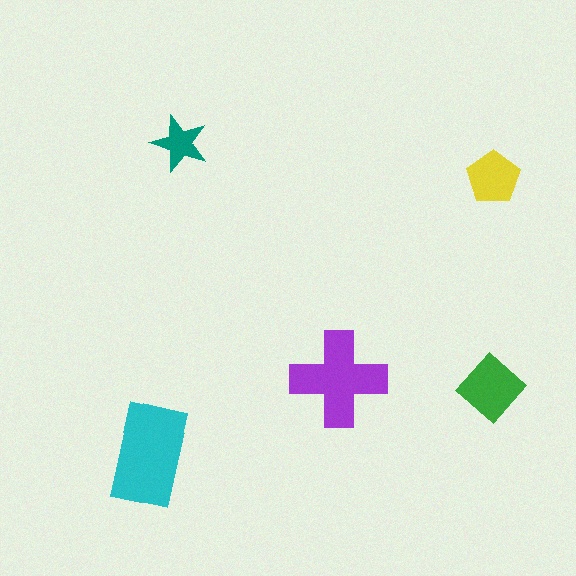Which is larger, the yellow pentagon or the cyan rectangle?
The cyan rectangle.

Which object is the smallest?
The teal star.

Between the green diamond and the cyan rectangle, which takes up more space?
The cyan rectangle.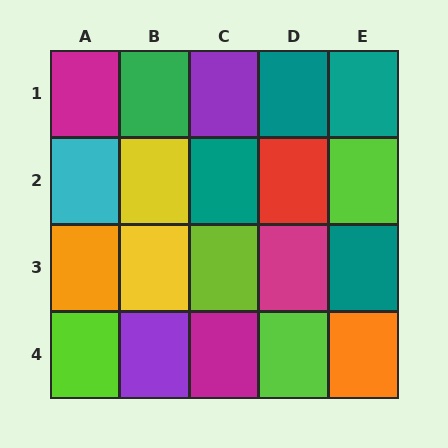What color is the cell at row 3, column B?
Yellow.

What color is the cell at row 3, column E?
Teal.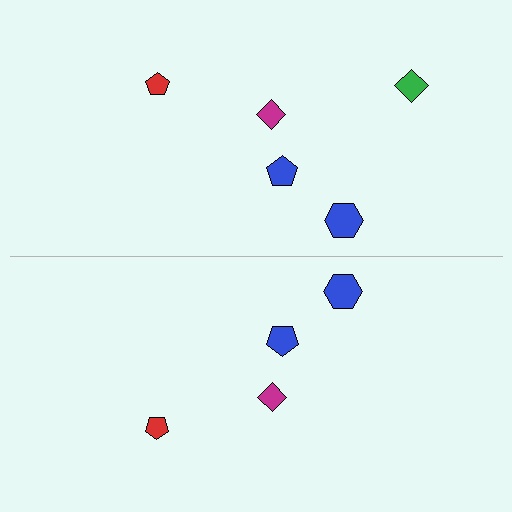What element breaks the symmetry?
A green diamond is missing from the bottom side.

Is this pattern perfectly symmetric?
No, the pattern is not perfectly symmetric. A green diamond is missing from the bottom side.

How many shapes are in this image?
There are 9 shapes in this image.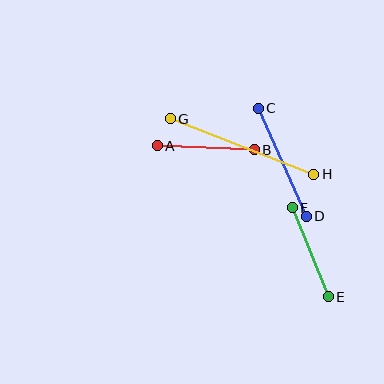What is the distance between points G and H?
The distance is approximately 154 pixels.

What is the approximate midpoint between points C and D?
The midpoint is at approximately (282, 162) pixels.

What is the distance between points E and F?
The distance is approximately 96 pixels.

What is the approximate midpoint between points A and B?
The midpoint is at approximately (206, 148) pixels.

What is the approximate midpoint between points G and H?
The midpoint is at approximately (242, 147) pixels.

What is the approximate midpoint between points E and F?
The midpoint is at approximately (310, 252) pixels.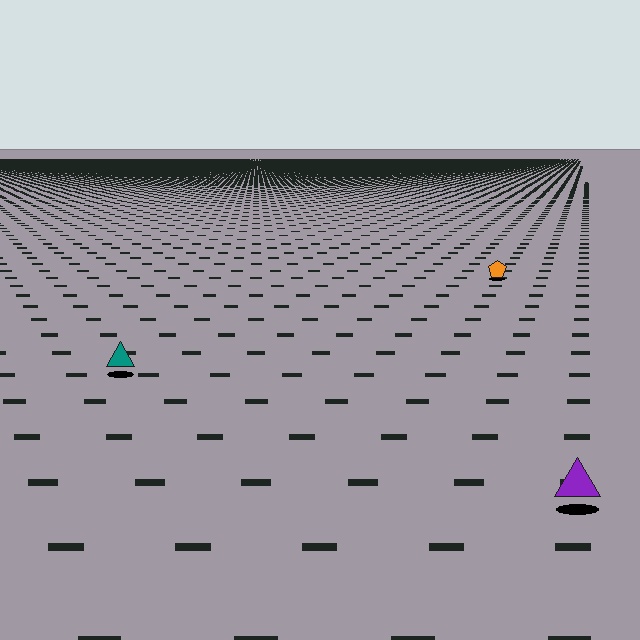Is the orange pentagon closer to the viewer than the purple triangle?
No. The purple triangle is closer — you can tell from the texture gradient: the ground texture is coarser near it.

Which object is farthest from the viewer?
The orange pentagon is farthest from the viewer. It appears smaller and the ground texture around it is denser.